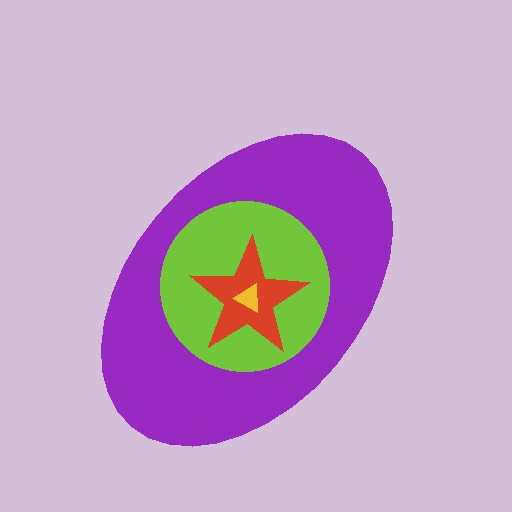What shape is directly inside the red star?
The yellow triangle.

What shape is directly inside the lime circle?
The red star.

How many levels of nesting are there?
4.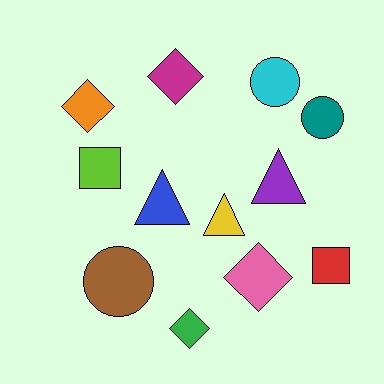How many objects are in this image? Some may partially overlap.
There are 12 objects.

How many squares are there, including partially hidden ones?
There are 2 squares.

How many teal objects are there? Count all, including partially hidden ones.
There is 1 teal object.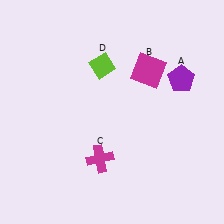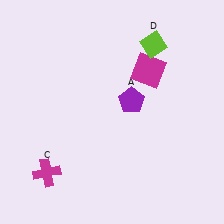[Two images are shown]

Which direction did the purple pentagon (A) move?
The purple pentagon (A) moved left.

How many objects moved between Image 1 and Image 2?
3 objects moved between the two images.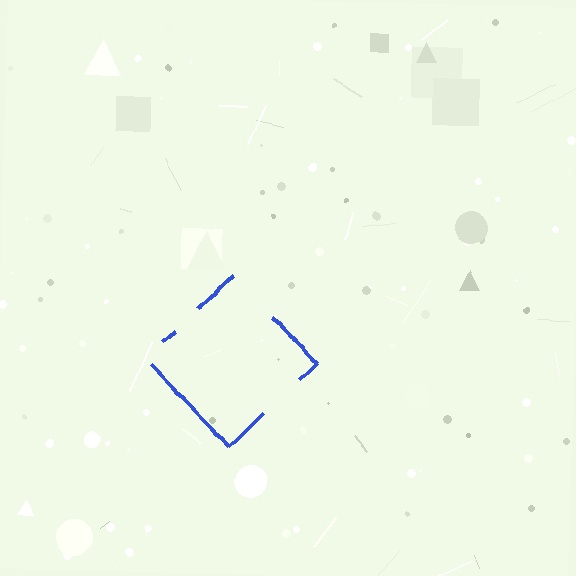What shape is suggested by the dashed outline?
The dashed outline suggests a diamond.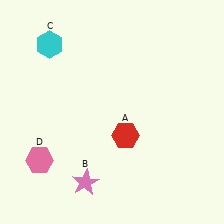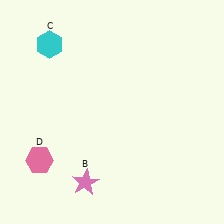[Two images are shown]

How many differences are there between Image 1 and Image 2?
There is 1 difference between the two images.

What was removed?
The red hexagon (A) was removed in Image 2.